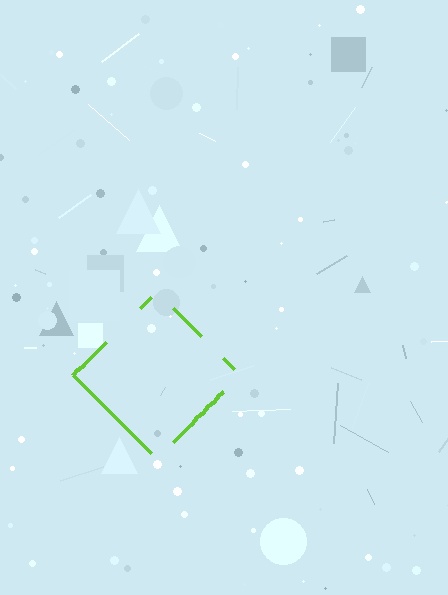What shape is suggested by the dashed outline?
The dashed outline suggests a diamond.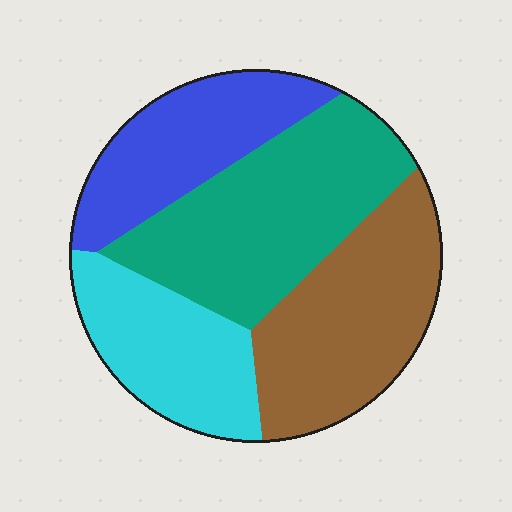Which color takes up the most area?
Teal, at roughly 30%.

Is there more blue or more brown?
Brown.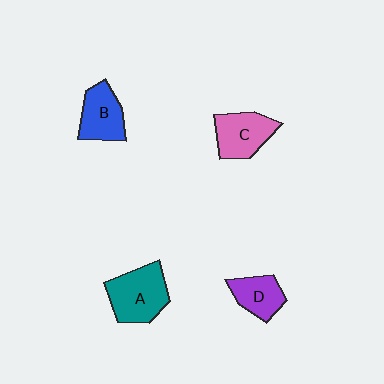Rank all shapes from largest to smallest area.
From largest to smallest: A (teal), C (pink), B (blue), D (purple).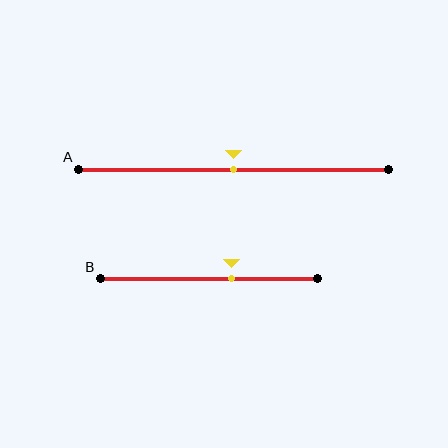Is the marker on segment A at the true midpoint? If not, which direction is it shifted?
Yes, the marker on segment A is at the true midpoint.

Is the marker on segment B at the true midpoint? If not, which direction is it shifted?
No, the marker on segment B is shifted to the right by about 10% of the segment length.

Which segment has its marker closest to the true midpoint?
Segment A has its marker closest to the true midpoint.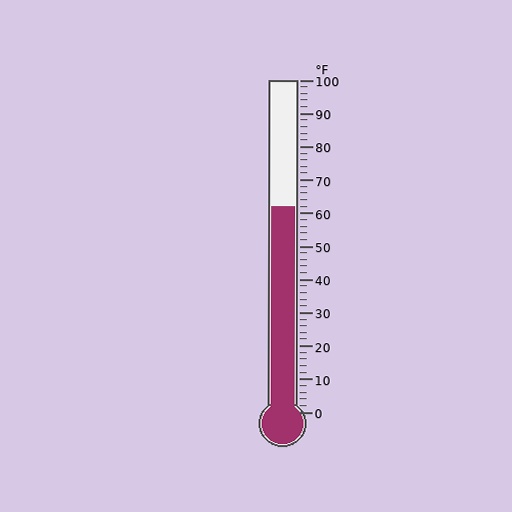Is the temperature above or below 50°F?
The temperature is above 50°F.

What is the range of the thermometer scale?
The thermometer scale ranges from 0°F to 100°F.